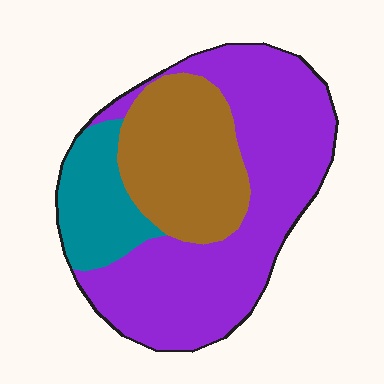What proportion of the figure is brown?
Brown takes up about one quarter (1/4) of the figure.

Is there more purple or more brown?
Purple.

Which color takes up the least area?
Teal, at roughly 15%.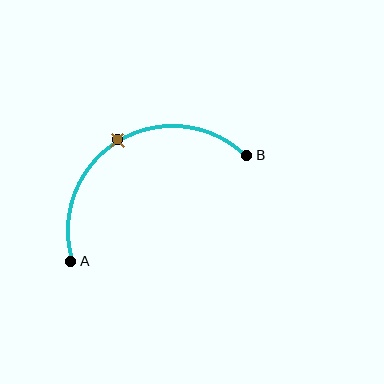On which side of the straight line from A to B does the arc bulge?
The arc bulges above the straight line connecting A and B.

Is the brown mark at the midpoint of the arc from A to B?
Yes. The brown mark lies on the arc at equal arc-length from both A and B — it is the arc midpoint.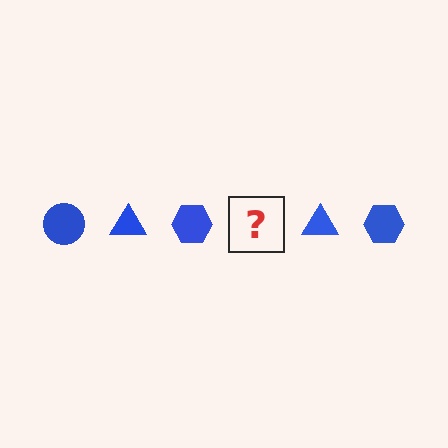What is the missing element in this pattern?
The missing element is a blue circle.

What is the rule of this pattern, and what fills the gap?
The rule is that the pattern cycles through circle, triangle, hexagon shapes in blue. The gap should be filled with a blue circle.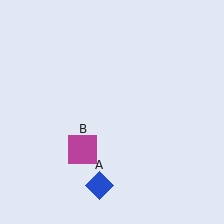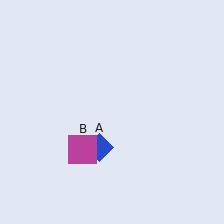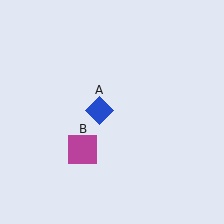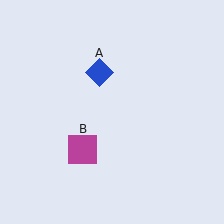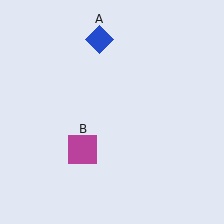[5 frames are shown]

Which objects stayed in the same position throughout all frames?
Magenta square (object B) remained stationary.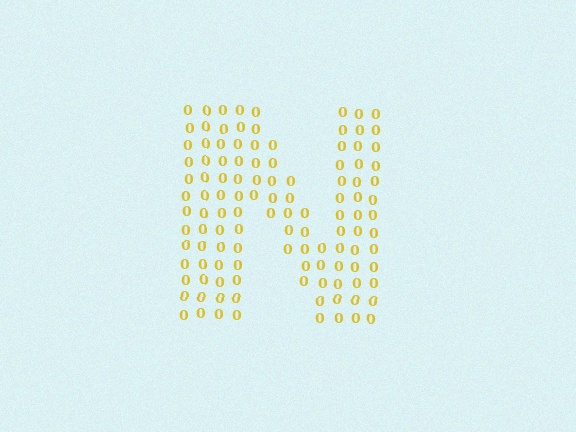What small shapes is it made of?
It is made of small digit 0's.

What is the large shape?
The large shape is the letter N.